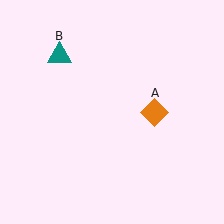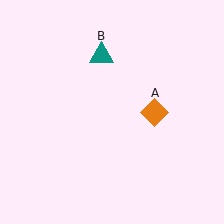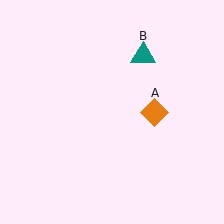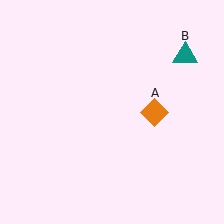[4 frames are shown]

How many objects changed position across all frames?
1 object changed position: teal triangle (object B).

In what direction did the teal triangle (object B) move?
The teal triangle (object B) moved right.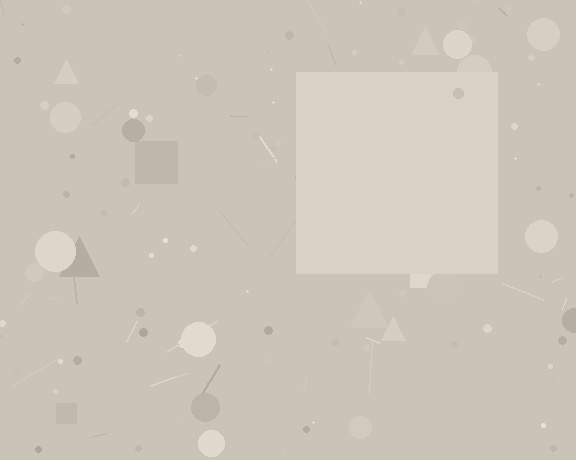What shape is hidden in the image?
A square is hidden in the image.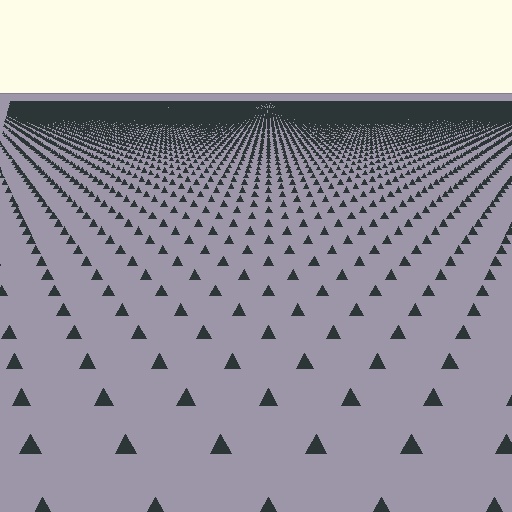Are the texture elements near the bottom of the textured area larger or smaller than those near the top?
Larger. Near the bottom, elements are closer to the viewer and appear at a bigger on-screen size.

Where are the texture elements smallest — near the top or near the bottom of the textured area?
Near the top.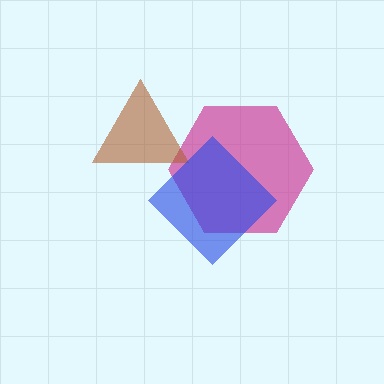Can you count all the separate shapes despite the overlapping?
Yes, there are 3 separate shapes.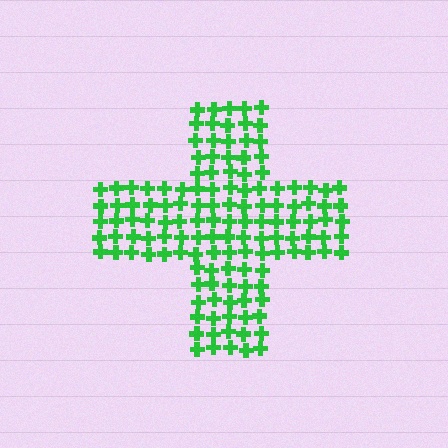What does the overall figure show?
The overall figure shows a cross.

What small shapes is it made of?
It is made of small crosses.